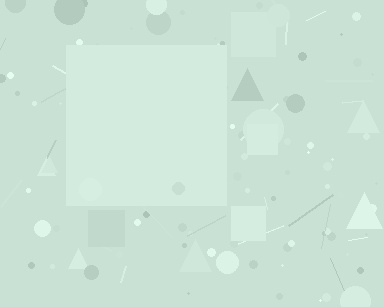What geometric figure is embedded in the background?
A square is embedded in the background.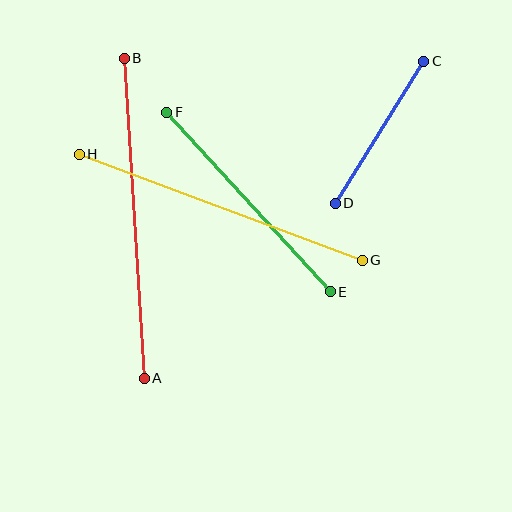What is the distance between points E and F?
The distance is approximately 243 pixels.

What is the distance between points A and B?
The distance is approximately 321 pixels.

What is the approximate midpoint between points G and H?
The midpoint is at approximately (221, 207) pixels.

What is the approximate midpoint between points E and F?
The midpoint is at approximately (248, 202) pixels.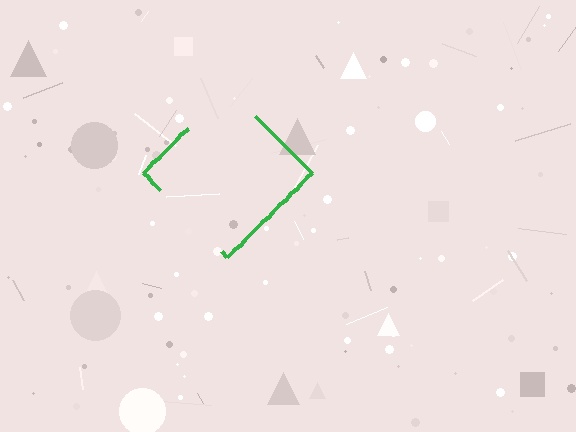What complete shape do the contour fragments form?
The contour fragments form a diamond.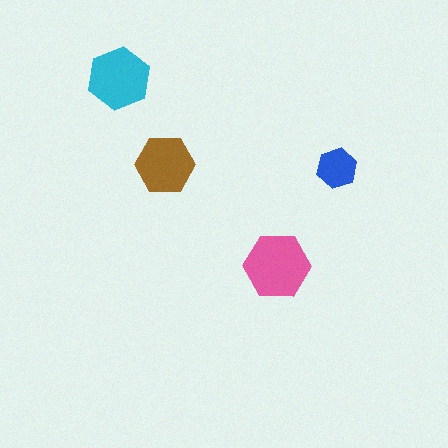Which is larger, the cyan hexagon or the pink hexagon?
The pink one.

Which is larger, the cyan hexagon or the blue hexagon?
The cyan one.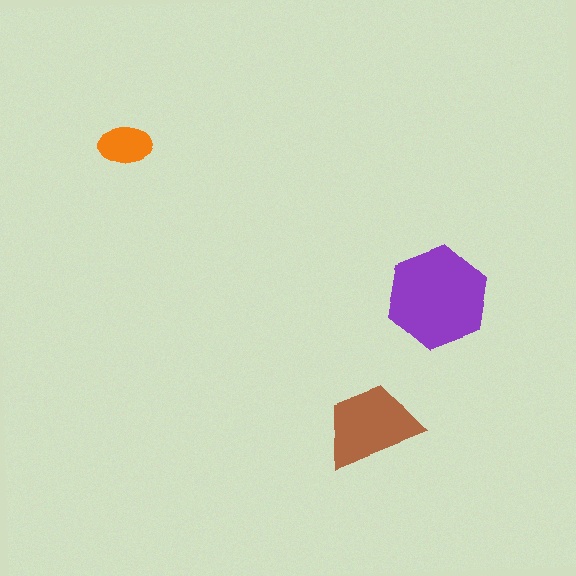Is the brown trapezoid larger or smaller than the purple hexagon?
Smaller.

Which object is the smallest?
The orange ellipse.